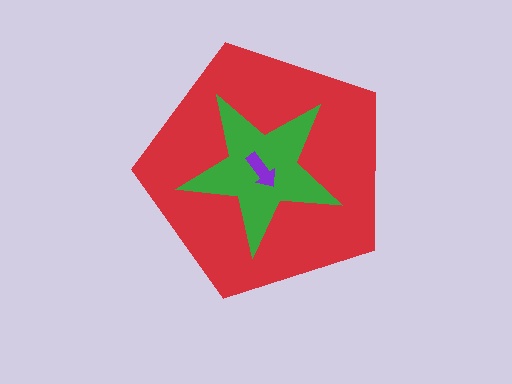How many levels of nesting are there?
3.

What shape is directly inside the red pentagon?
The green star.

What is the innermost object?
The purple arrow.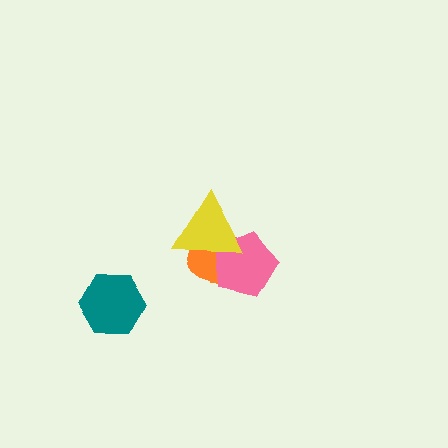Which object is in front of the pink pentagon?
The yellow triangle is in front of the pink pentagon.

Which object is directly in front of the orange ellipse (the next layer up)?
The pink pentagon is directly in front of the orange ellipse.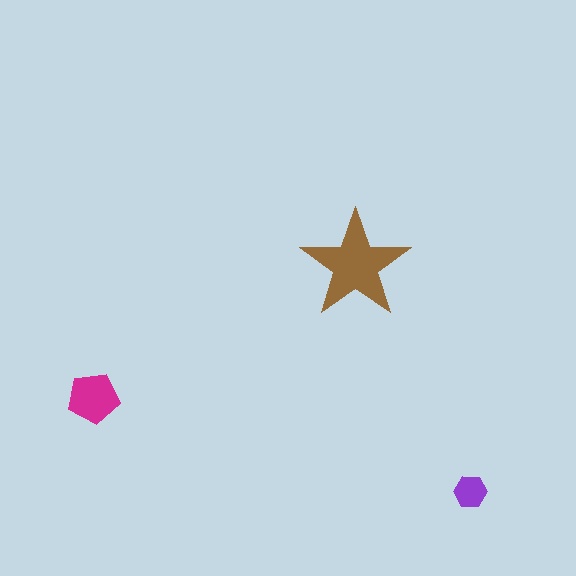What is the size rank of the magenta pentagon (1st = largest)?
2nd.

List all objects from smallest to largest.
The purple hexagon, the magenta pentagon, the brown star.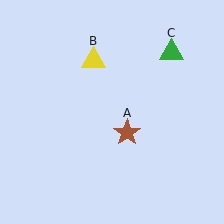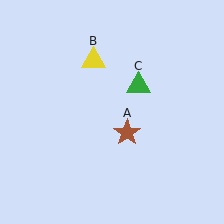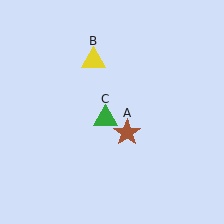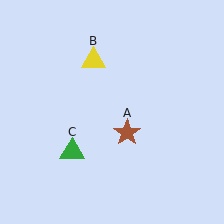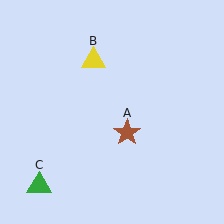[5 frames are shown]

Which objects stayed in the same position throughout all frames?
Brown star (object A) and yellow triangle (object B) remained stationary.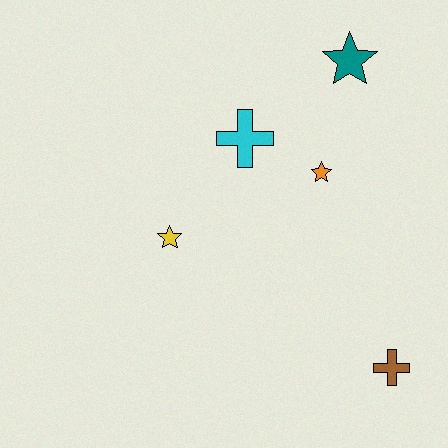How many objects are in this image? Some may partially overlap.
There are 5 objects.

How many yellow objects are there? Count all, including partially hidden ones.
There is 1 yellow object.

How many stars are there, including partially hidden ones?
There are 3 stars.